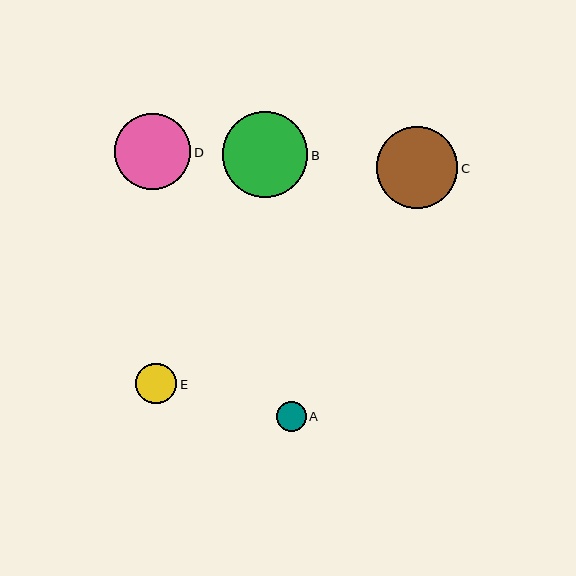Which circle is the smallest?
Circle A is the smallest with a size of approximately 30 pixels.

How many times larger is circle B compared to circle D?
Circle B is approximately 1.1 times the size of circle D.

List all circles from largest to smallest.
From largest to smallest: B, C, D, E, A.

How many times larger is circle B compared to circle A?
Circle B is approximately 2.9 times the size of circle A.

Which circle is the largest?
Circle B is the largest with a size of approximately 86 pixels.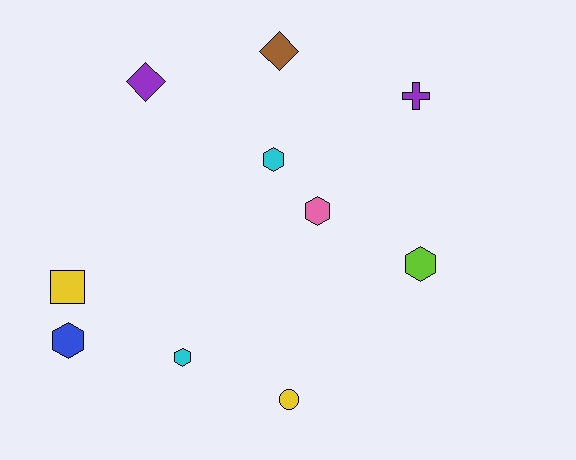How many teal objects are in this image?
There are no teal objects.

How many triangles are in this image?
There are no triangles.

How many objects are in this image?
There are 10 objects.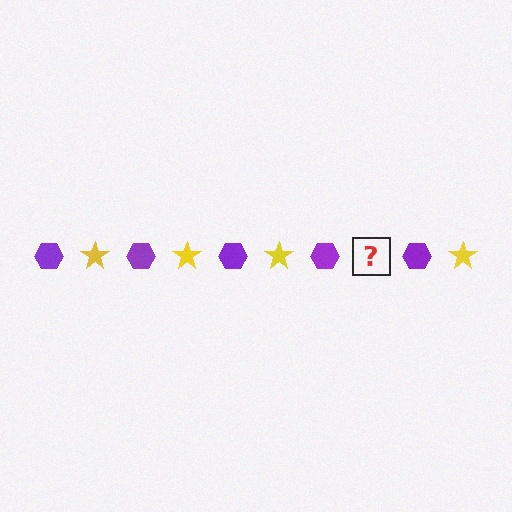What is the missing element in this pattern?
The missing element is a yellow star.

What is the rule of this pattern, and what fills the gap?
The rule is that the pattern alternates between purple hexagon and yellow star. The gap should be filled with a yellow star.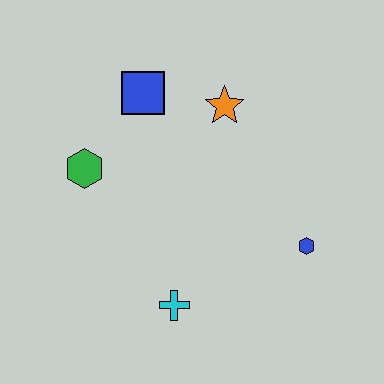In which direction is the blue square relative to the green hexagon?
The blue square is above the green hexagon.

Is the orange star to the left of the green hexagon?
No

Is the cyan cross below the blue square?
Yes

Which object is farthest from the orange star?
The cyan cross is farthest from the orange star.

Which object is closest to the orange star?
The blue square is closest to the orange star.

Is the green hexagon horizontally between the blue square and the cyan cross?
No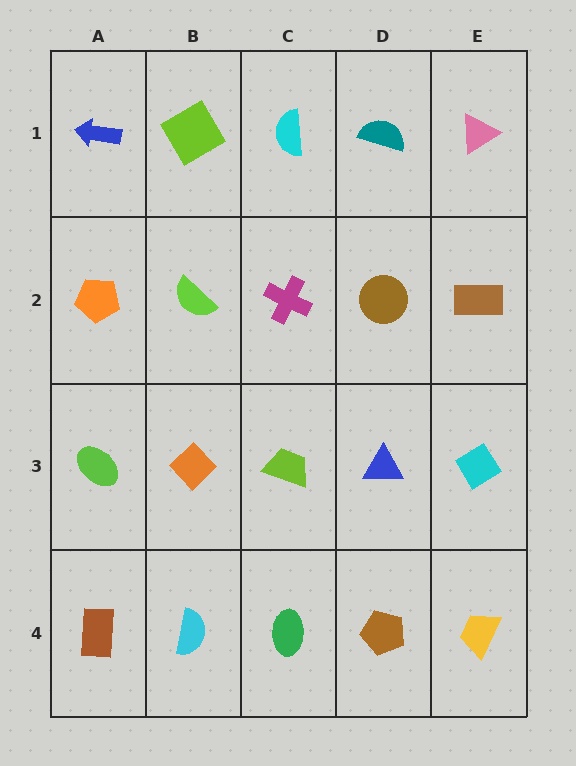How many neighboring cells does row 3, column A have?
3.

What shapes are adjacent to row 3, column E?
A brown rectangle (row 2, column E), a yellow trapezoid (row 4, column E), a blue triangle (row 3, column D).